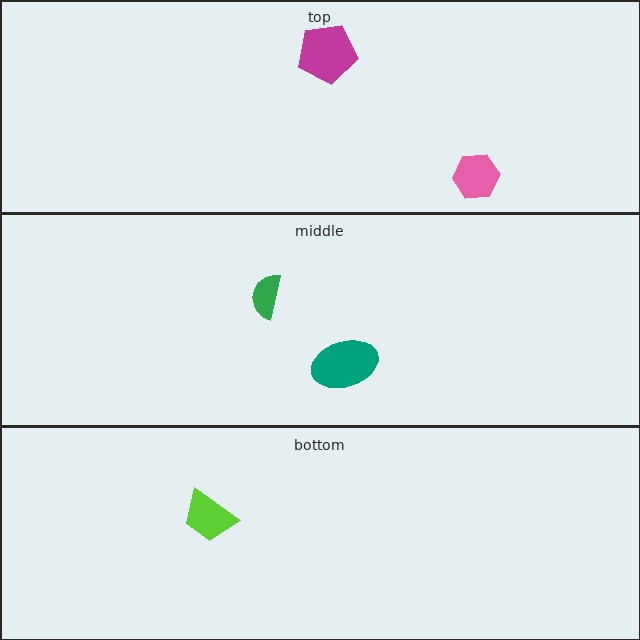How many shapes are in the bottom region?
1.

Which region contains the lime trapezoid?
The bottom region.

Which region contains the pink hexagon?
The top region.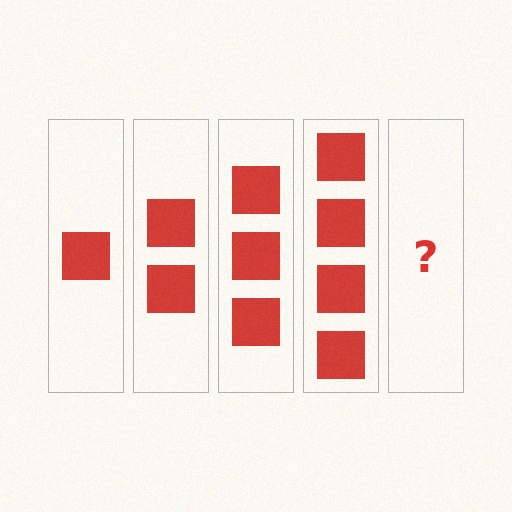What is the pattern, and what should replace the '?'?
The pattern is that each step adds one more square. The '?' should be 5 squares.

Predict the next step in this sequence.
The next step is 5 squares.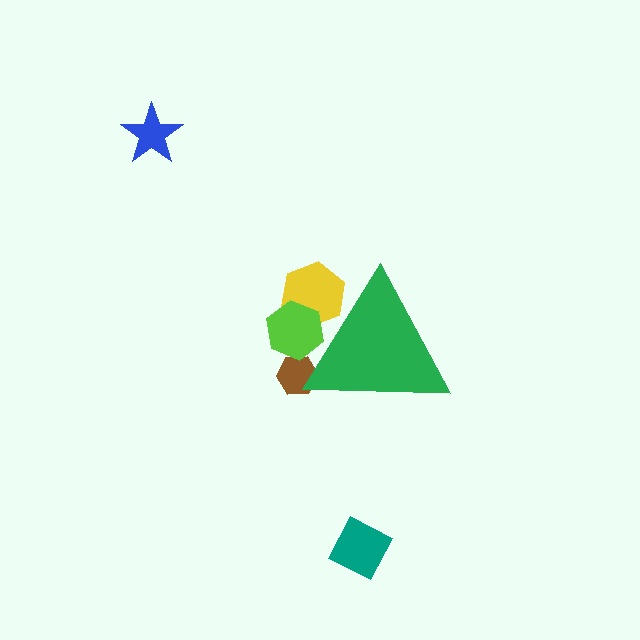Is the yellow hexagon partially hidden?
Yes, the yellow hexagon is partially hidden behind the green triangle.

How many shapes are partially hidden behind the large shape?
3 shapes are partially hidden.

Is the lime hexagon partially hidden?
Yes, the lime hexagon is partially hidden behind the green triangle.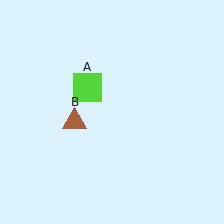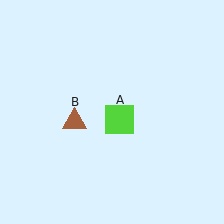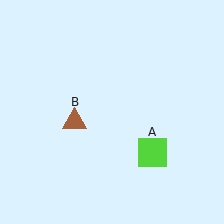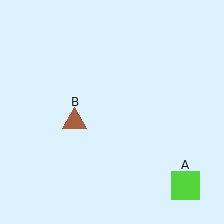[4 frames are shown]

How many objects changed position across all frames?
1 object changed position: lime square (object A).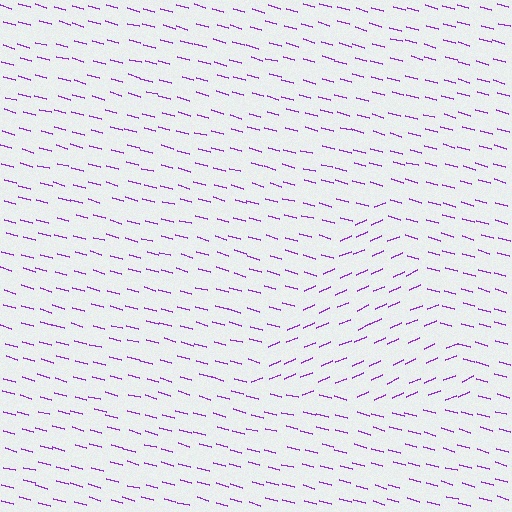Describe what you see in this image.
The image is filled with small purple line segments. A triangle region in the image has lines oriented differently from the surrounding lines, creating a visible texture boundary.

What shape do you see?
I see a triangle.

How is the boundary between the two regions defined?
The boundary is defined purely by a change in line orientation (approximately 38 degrees difference). All lines are the same color and thickness.